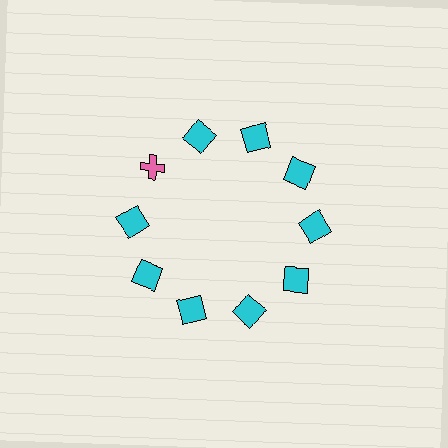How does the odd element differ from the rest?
It differs in both color (pink instead of cyan) and shape (cross instead of square).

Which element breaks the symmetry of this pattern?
The pink cross at roughly the 10 o'clock position breaks the symmetry. All other shapes are cyan squares.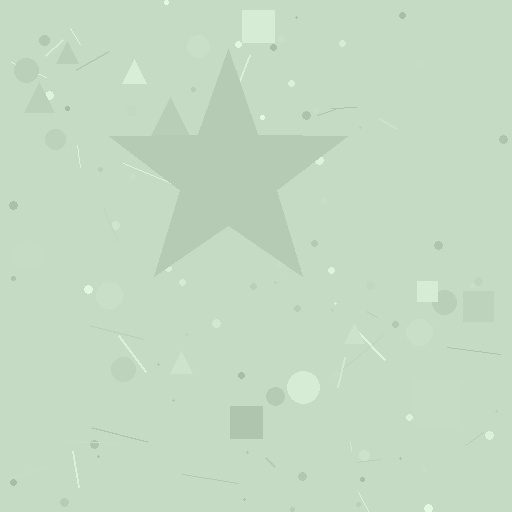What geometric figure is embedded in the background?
A star is embedded in the background.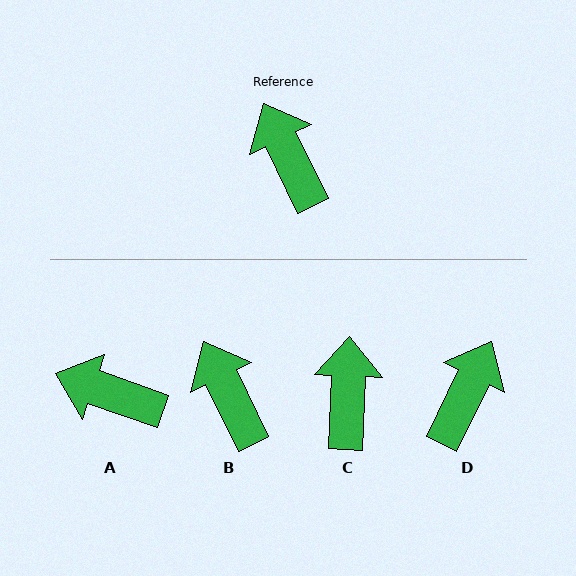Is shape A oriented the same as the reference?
No, it is off by about 45 degrees.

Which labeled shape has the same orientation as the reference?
B.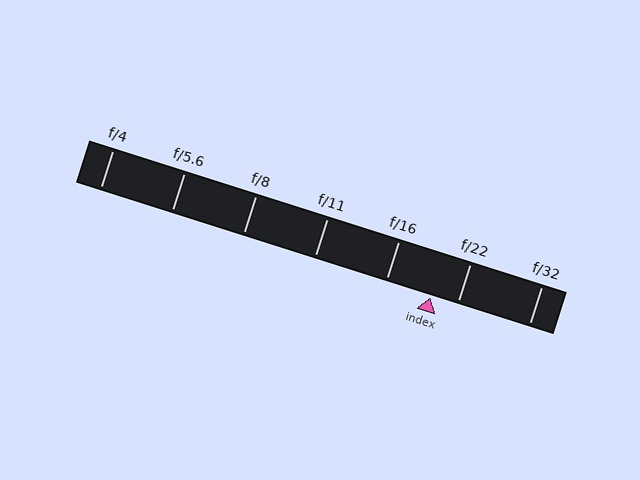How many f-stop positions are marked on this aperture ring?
There are 7 f-stop positions marked.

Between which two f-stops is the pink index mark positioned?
The index mark is between f/16 and f/22.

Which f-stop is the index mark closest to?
The index mark is closest to f/22.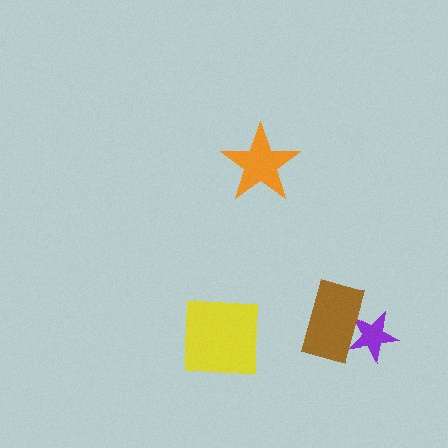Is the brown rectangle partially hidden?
No, no other shape covers it.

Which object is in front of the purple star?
The brown rectangle is in front of the purple star.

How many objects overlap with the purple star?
1 object overlaps with the purple star.